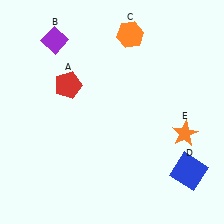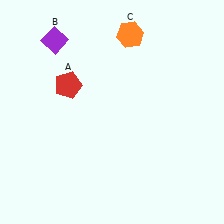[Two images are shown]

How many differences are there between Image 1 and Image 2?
There are 2 differences between the two images.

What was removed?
The blue square (D), the orange star (E) were removed in Image 2.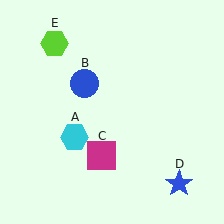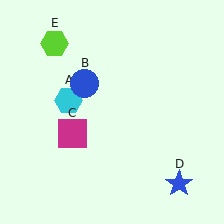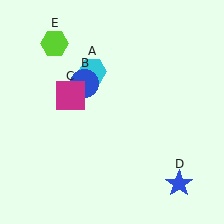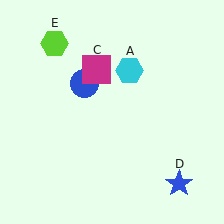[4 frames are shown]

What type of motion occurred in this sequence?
The cyan hexagon (object A), magenta square (object C) rotated clockwise around the center of the scene.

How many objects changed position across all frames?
2 objects changed position: cyan hexagon (object A), magenta square (object C).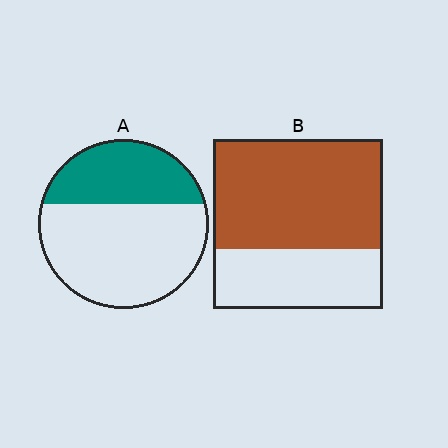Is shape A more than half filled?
No.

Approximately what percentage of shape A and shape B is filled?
A is approximately 35% and B is approximately 65%.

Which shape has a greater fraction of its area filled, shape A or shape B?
Shape B.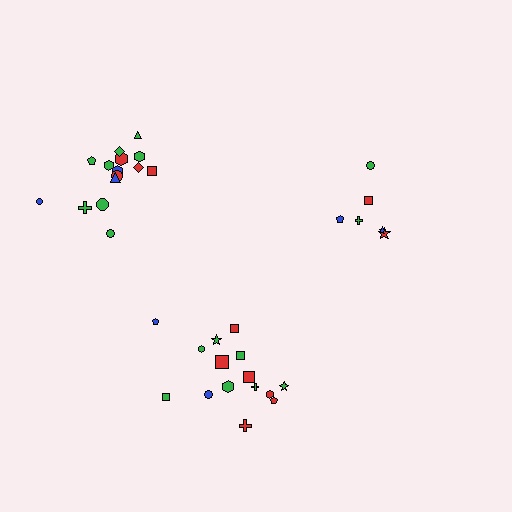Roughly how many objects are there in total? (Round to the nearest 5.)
Roughly 35 objects in total.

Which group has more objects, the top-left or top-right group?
The top-left group.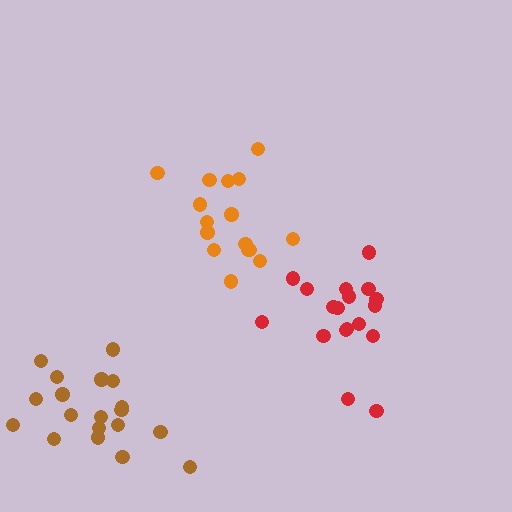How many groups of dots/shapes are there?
There are 3 groups.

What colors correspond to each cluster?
The clusters are colored: red, orange, brown.